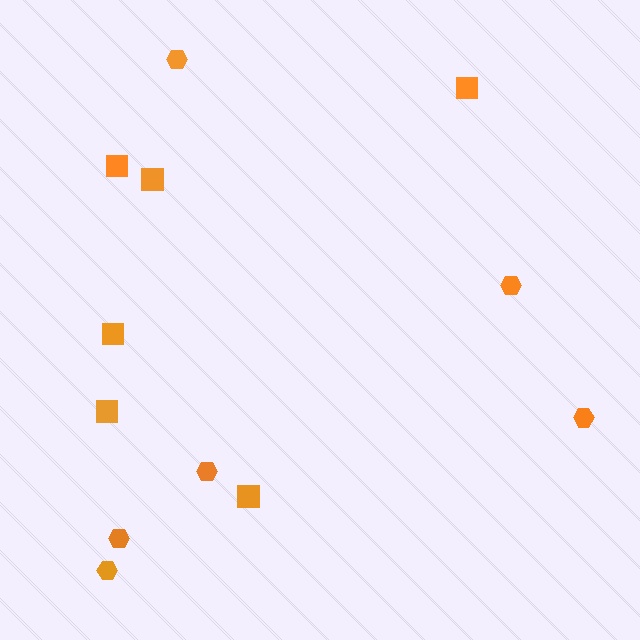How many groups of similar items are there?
There are 2 groups: one group of hexagons (6) and one group of squares (6).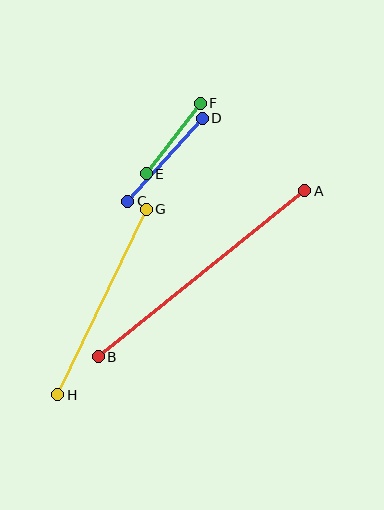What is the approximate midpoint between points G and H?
The midpoint is at approximately (102, 302) pixels.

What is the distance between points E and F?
The distance is approximately 89 pixels.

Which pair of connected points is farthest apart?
Points A and B are farthest apart.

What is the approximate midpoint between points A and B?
The midpoint is at approximately (202, 274) pixels.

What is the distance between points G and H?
The distance is approximately 206 pixels.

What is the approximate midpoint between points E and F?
The midpoint is at approximately (173, 139) pixels.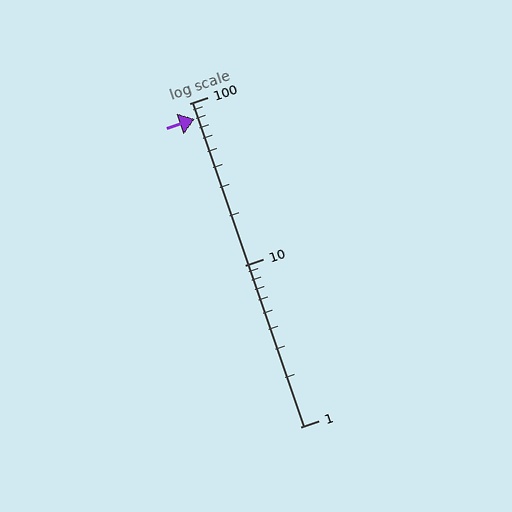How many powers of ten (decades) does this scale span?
The scale spans 2 decades, from 1 to 100.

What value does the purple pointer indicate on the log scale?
The pointer indicates approximately 80.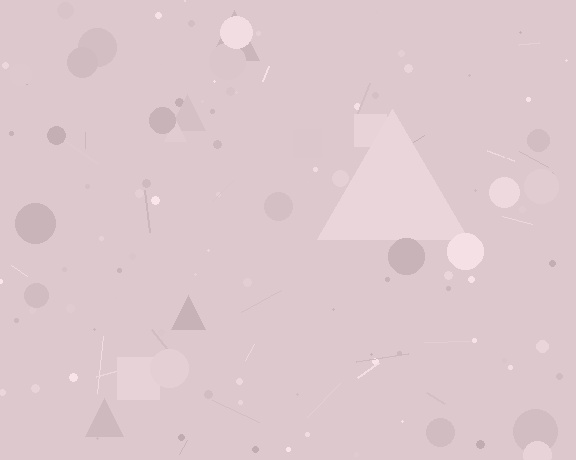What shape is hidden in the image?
A triangle is hidden in the image.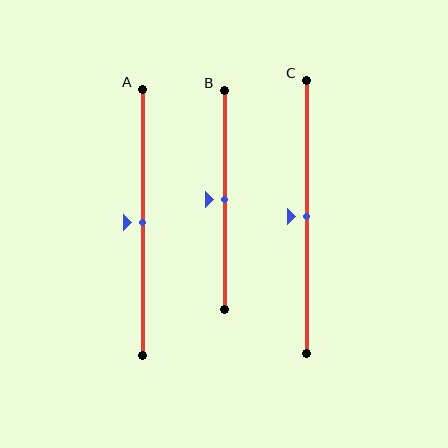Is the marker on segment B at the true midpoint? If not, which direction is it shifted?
Yes, the marker on segment B is at the true midpoint.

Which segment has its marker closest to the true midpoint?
Segment A has its marker closest to the true midpoint.